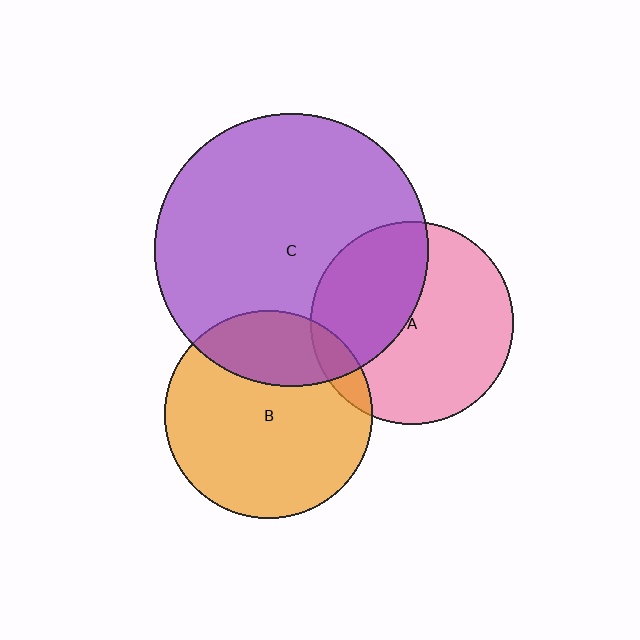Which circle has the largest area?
Circle C (purple).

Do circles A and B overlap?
Yes.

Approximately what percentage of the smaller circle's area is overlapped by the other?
Approximately 10%.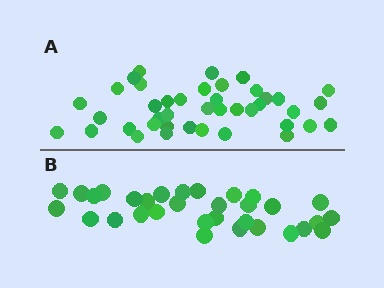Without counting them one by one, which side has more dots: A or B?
Region A (the top region) has more dots.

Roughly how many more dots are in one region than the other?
Region A has roughly 8 or so more dots than region B.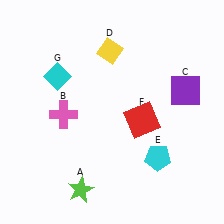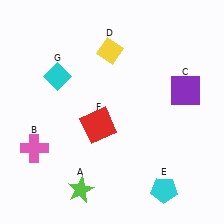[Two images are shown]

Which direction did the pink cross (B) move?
The pink cross (B) moved down.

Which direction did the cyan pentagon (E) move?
The cyan pentagon (E) moved down.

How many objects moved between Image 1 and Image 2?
3 objects moved between the two images.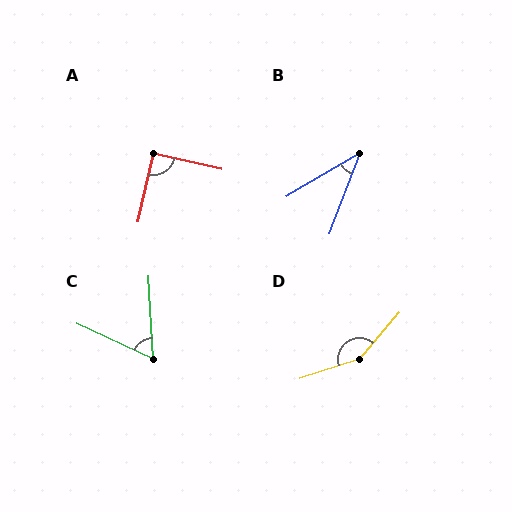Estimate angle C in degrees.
Approximately 62 degrees.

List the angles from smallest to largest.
B (38°), C (62°), A (91°), D (149°).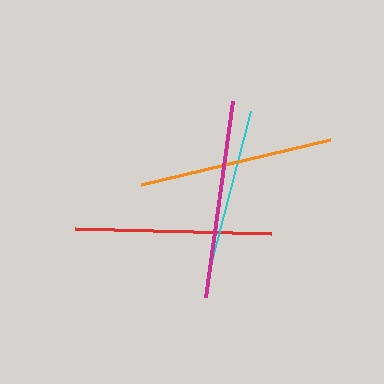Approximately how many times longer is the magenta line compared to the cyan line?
The magenta line is approximately 1.2 times the length of the cyan line.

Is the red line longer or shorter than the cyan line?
The red line is longer than the cyan line.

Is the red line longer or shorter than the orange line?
The red line is longer than the orange line.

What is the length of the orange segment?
The orange segment is approximately 195 pixels long.